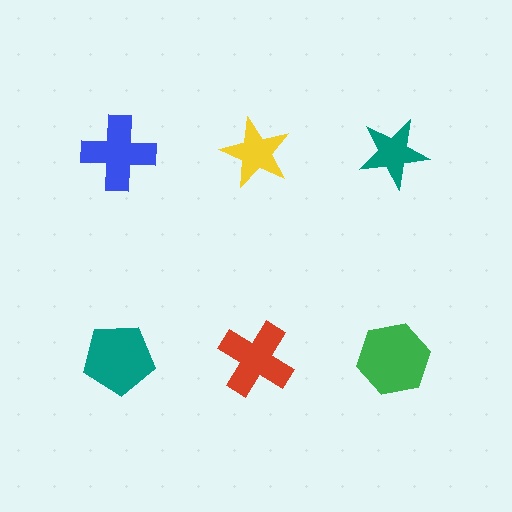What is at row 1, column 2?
A yellow star.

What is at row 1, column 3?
A teal star.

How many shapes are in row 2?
3 shapes.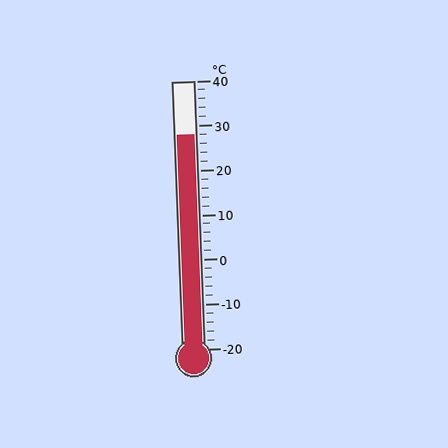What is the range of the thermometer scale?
The thermometer scale ranges from -20°C to 40°C.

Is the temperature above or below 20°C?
The temperature is above 20°C.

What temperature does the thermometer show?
The thermometer shows approximately 28°C.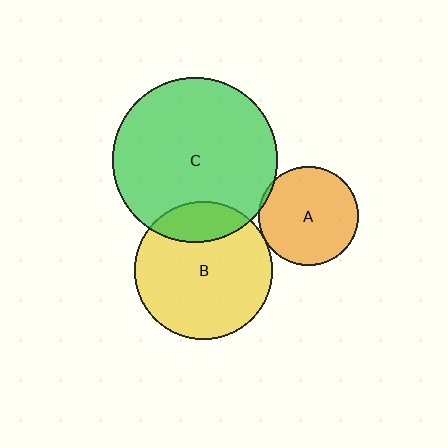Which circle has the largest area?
Circle C (green).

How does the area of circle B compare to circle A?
Approximately 1.9 times.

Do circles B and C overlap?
Yes.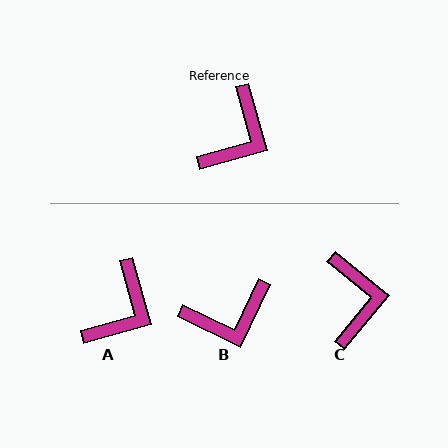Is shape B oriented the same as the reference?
No, it is off by about 42 degrees.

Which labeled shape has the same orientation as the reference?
A.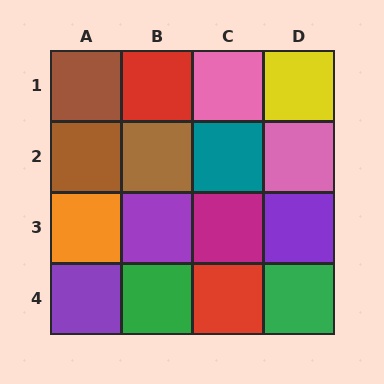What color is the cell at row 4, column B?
Green.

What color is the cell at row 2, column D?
Pink.